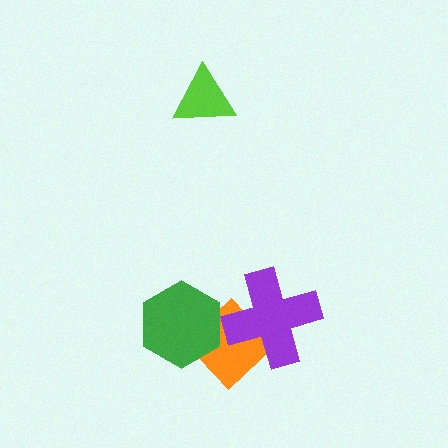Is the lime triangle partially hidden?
No, no other shape covers it.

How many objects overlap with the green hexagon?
1 object overlaps with the green hexagon.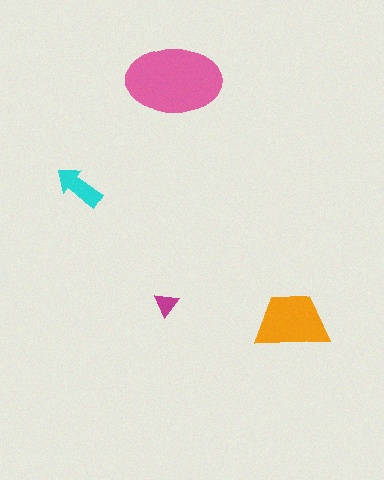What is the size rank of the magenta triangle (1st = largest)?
4th.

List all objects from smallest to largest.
The magenta triangle, the cyan arrow, the orange trapezoid, the pink ellipse.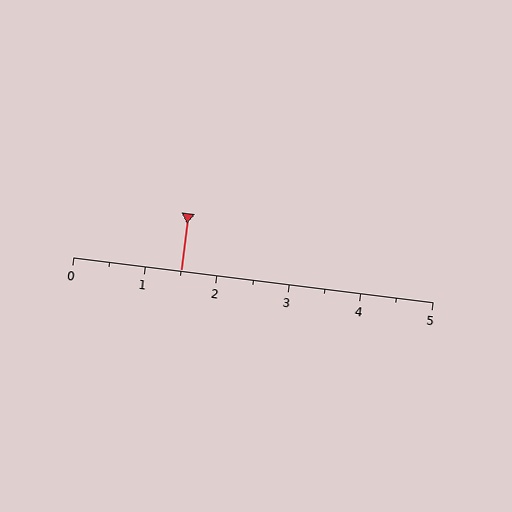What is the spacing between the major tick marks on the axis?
The major ticks are spaced 1 apart.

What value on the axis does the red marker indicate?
The marker indicates approximately 1.5.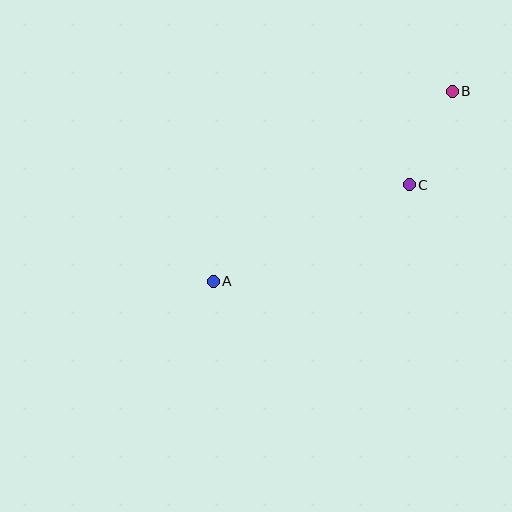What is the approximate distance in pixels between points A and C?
The distance between A and C is approximately 218 pixels.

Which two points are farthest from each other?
Points A and B are farthest from each other.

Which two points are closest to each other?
Points B and C are closest to each other.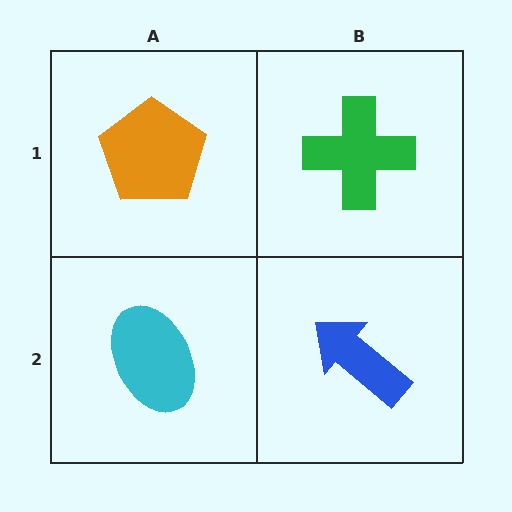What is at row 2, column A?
A cyan ellipse.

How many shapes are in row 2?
2 shapes.